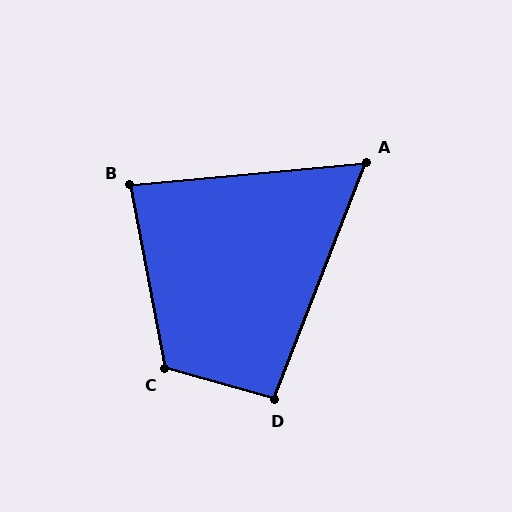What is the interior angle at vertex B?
Approximately 85 degrees (acute).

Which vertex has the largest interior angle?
C, at approximately 117 degrees.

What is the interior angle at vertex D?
Approximately 95 degrees (obtuse).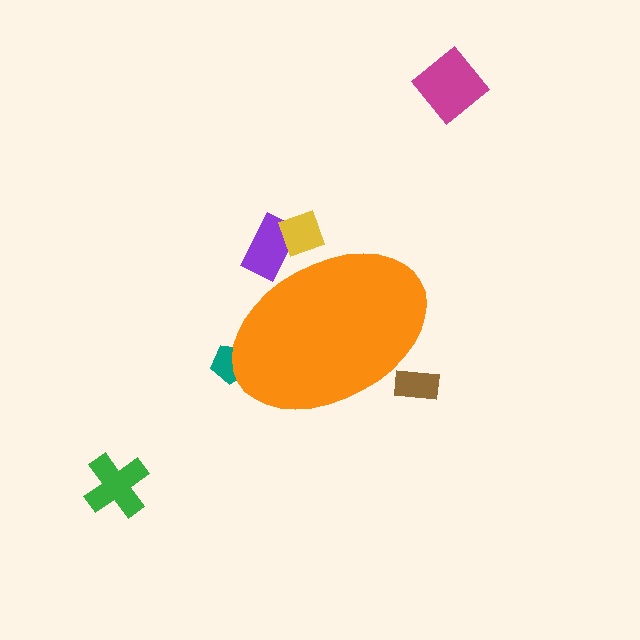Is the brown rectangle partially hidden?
Yes, the brown rectangle is partially hidden behind the orange ellipse.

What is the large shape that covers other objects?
An orange ellipse.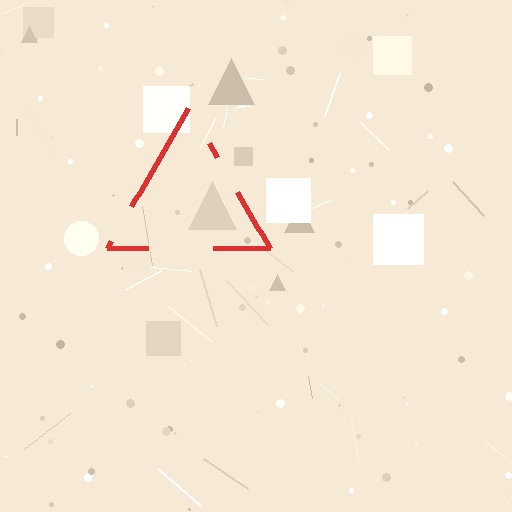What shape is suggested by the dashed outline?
The dashed outline suggests a triangle.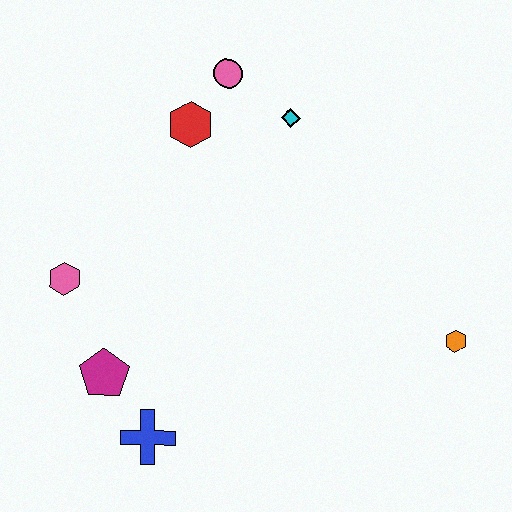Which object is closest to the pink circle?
The red hexagon is closest to the pink circle.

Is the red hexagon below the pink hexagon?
No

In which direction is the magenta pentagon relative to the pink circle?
The magenta pentagon is below the pink circle.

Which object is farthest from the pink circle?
The blue cross is farthest from the pink circle.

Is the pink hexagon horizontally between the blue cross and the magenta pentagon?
No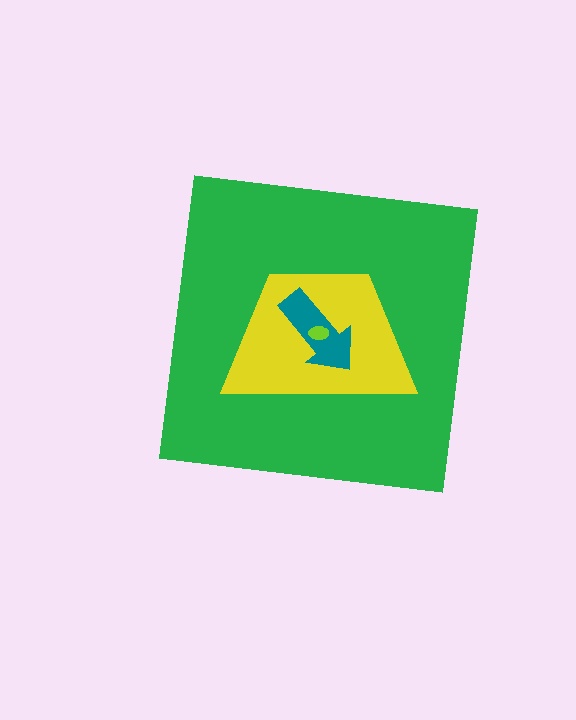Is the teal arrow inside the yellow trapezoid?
Yes.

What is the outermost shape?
The green square.